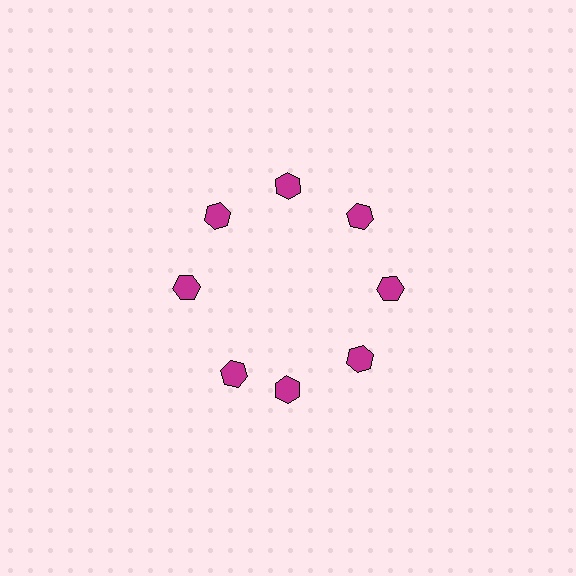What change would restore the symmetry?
The symmetry would be restored by rotating it back into even spacing with its neighbors so that all 8 hexagons sit at equal angles and equal distance from the center.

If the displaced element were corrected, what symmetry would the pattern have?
It would have 8-fold rotational symmetry — the pattern would map onto itself every 45 degrees.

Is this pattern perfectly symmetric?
No. The 8 magenta hexagons are arranged in a ring, but one element near the 8 o'clock position is rotated out of alignment along the ring, breaking the 8-fold rotational symmetry.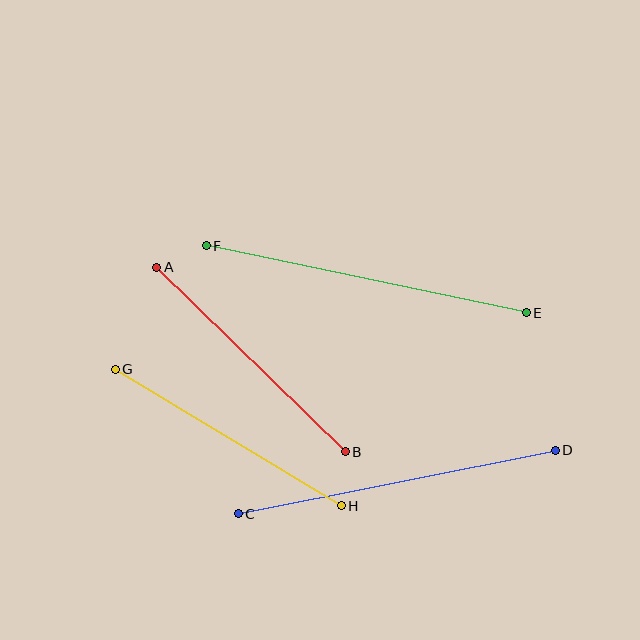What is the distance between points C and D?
The distance is approximately 323 pixels.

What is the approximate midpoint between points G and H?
The midpoint is at approximately (228, 437) pixels.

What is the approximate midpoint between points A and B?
The midpoint is at approximately (251, 360) pixels.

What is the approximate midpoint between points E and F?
The midpoint is at approximately (366, 279) pixels.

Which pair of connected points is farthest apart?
Points E and F are farthest apart.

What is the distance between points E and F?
The distance is approximately 327 pixels.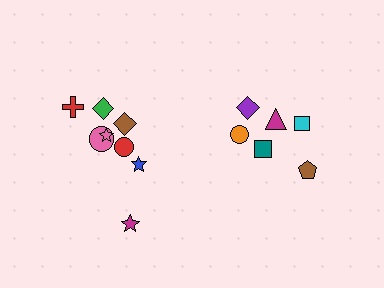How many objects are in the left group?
There are 8 objects.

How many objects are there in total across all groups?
There are 14 objects.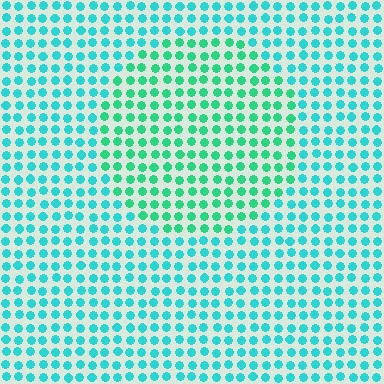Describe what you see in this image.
The image is filled with small cyan elements in a uniform arrangement. A circle-shaped region is visible where the elements are tinted to a slightly different hue, forming a subtle color boundary.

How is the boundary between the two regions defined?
The boundary is defined purely by a slight shift in hue (about 28 degrees). Spacing, size, and orientation are identical on both sides.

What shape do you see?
I see a circle.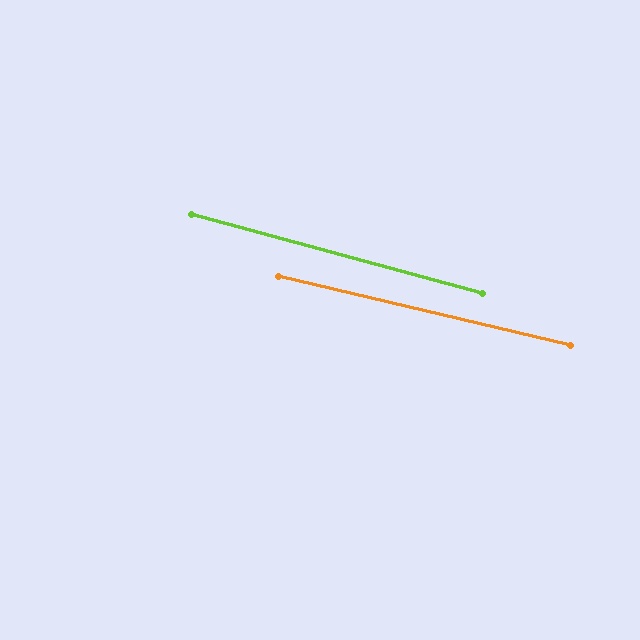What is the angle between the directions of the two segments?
Approximately 2 degrees.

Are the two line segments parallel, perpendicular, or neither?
Parallel — their directions differ by only 2.0°.